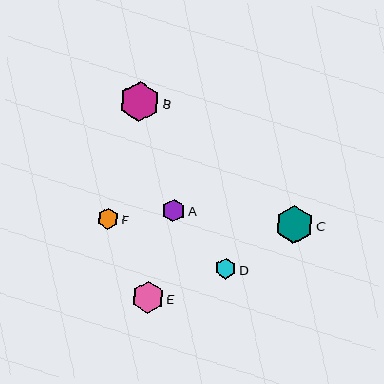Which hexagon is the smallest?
Hexagon D is the smallest with a size of approximately 21 pixels.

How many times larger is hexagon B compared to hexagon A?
Hexagon B is approximately 1.8 times the size of hexagon A.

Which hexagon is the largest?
Hexagon B is the largest with a size of approximately 40 pixels.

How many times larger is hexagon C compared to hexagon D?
Hexagon C is approximately 1.8 times the size of hexagon D.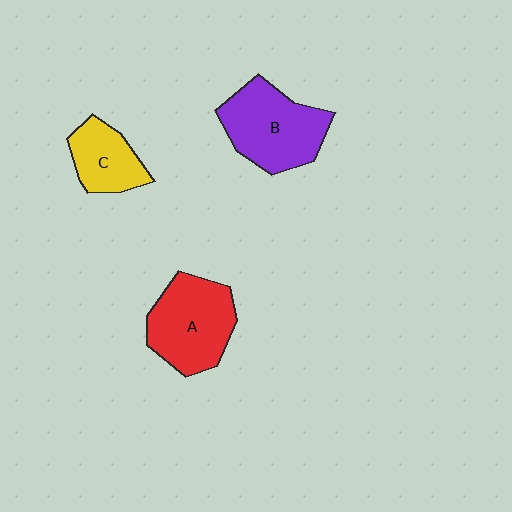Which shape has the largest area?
Shape B (purple).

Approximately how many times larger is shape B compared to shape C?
Approximately 1.7 times.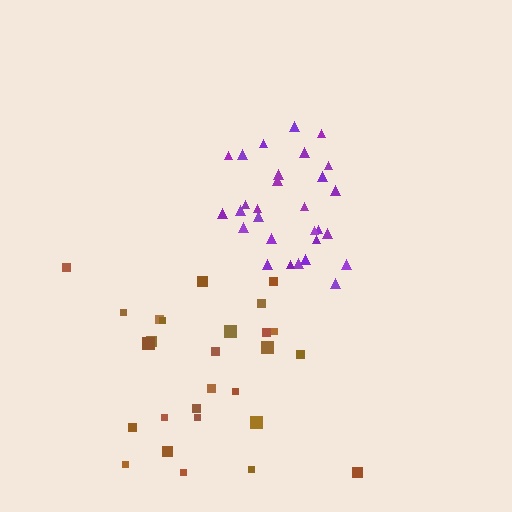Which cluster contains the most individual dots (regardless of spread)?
Purple (29).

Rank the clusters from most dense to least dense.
purple, brown.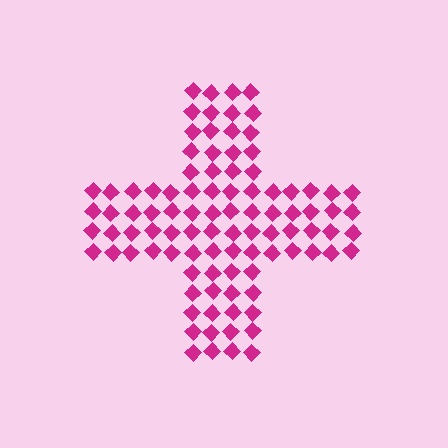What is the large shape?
The large shape is a cross.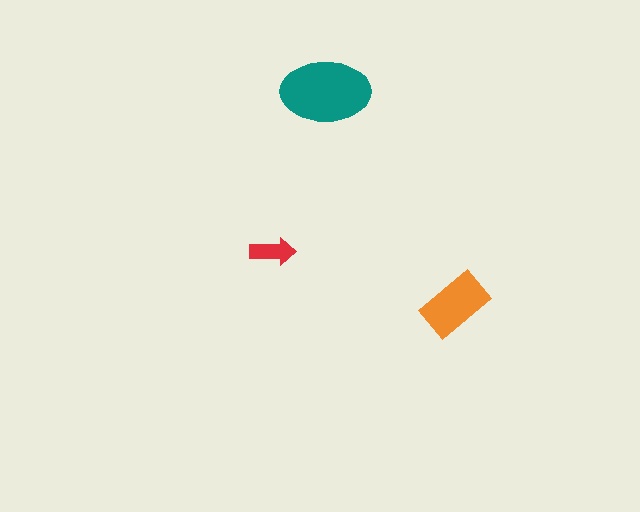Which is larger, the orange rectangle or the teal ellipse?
The teal ellipse.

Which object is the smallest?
The red arrow.